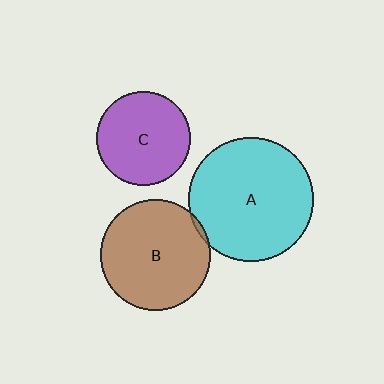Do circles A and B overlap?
Yes.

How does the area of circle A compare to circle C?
Approximately 1.8 times.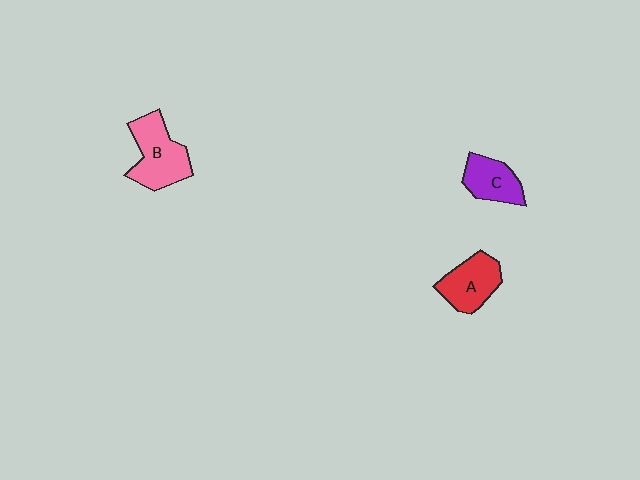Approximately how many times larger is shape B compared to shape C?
Approximately 1.5 times.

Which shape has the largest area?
Shape B (pink).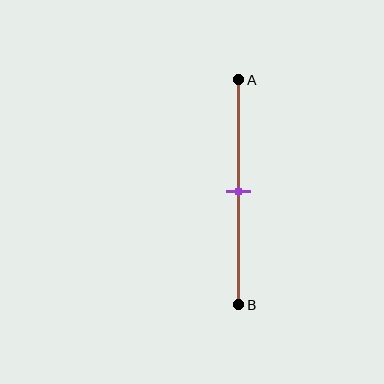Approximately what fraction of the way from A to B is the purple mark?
The purple mark is approximately 50% of the way from A to B.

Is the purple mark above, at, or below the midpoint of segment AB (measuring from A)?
The purple mark is approximately at the midpoint of segment AB.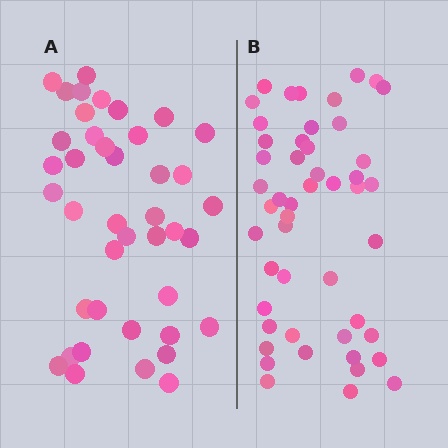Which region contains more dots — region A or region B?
Region B (the right region) has more dots.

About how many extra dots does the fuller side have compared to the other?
Region B has roughly 8 or so more dots than region A.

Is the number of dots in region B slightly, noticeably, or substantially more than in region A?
Region B has only slightly more — the two regions are fairly close. The ratio is roughly 1.2 to 1.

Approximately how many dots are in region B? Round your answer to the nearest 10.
About 50 dots. (The exact count is 49, which rounds to 50.)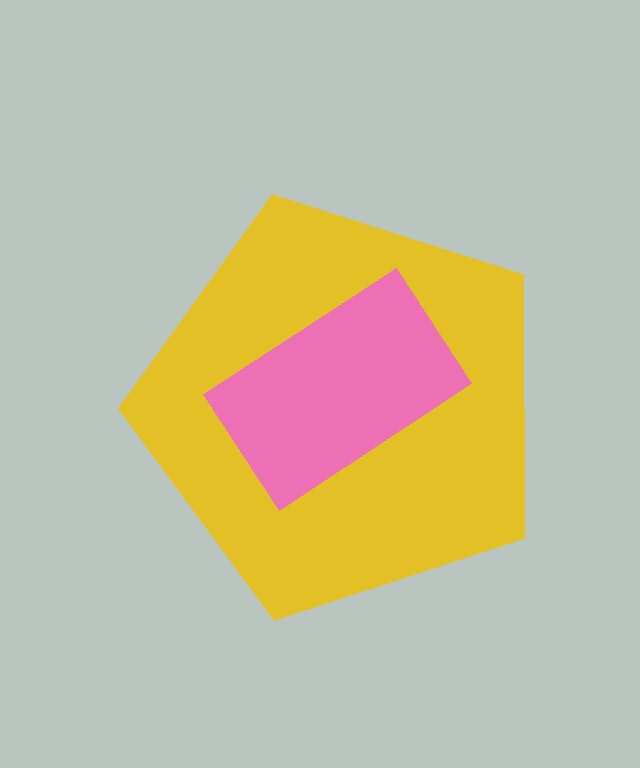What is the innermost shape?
The pink rectangle.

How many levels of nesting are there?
2.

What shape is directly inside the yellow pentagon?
The pink rectangle.